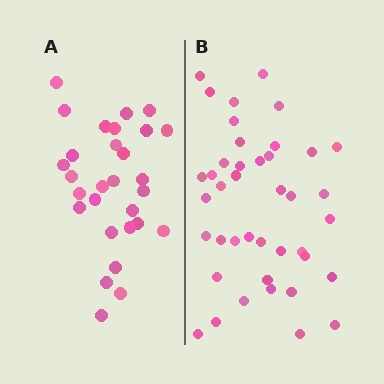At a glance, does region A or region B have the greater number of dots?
Region B (the right region) has more dots.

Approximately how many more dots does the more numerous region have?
Region B has roughly 12 or so more dots than region A.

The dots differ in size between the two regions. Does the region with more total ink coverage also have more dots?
No. Region A has more total ink coverage because its dots are larger, but region B actually contains more individual dots. Total area can be misleading — the number of items is what matters here.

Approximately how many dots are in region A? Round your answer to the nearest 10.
About 30 dots. (The exact count is 29, which rounds to 30.)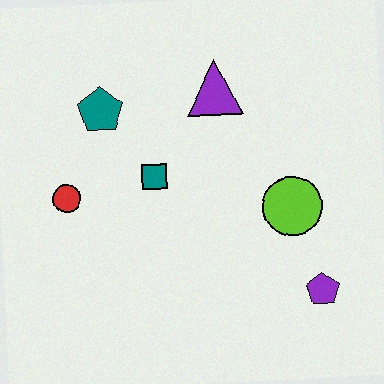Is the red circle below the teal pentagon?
Yes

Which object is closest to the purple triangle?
The teal square is closest to the purple triangle.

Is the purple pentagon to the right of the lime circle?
Yes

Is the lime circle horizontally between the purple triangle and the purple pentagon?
Yes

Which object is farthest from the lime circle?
The red circle is farthest from the lime circle.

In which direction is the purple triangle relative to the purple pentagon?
The purple triangle is above the purple pentagon.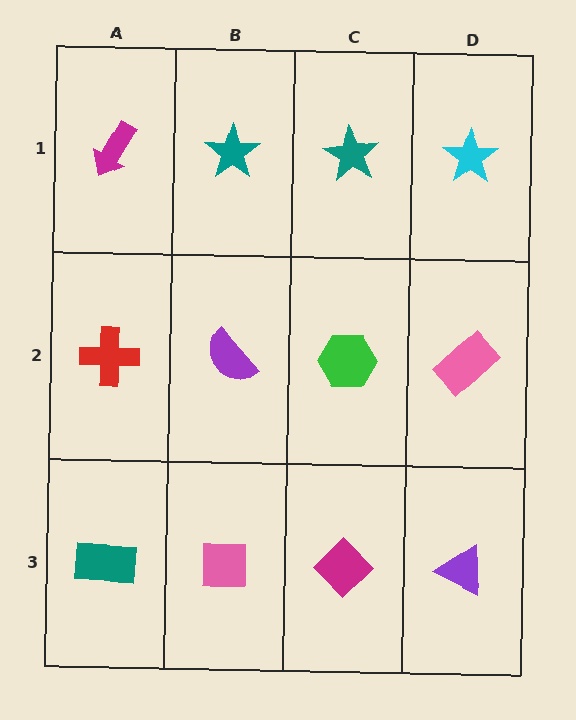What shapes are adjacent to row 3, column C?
A green hexagon (row 2, column C), a pink square (row 3, column B), a purple triangle (row 3, column D).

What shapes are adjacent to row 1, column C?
A green hexagon (row 2, column C), a teal star (row 1, column B), a cyan star (row 1, column D).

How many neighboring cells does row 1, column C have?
3.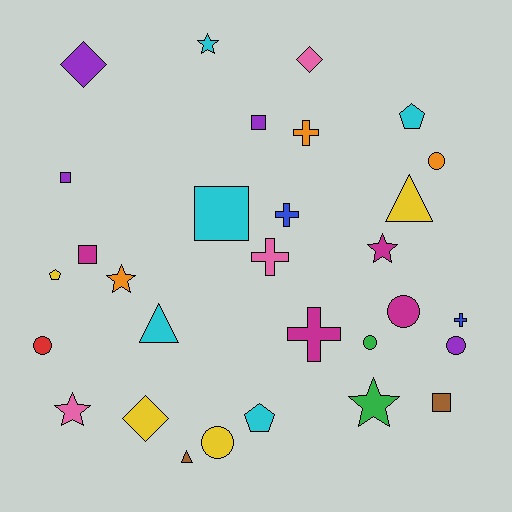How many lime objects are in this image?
There are no lime objects.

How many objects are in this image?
There are 30 objects.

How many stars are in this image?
There are 5 stars.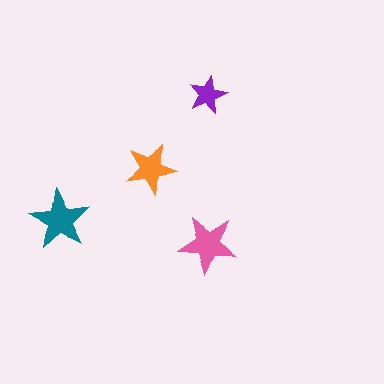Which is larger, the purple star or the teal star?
The teal one.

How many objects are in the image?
There are 4 objects in the image.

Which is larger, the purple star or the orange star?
The orange one.